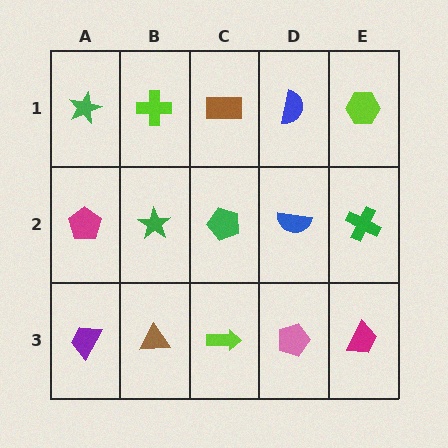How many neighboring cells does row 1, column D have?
3.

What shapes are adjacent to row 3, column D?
A blue semicircle (row 2, column D), a lime arrow (row 3, column C), a magenta trapezoid (row 3, column E).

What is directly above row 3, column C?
A green pentagon.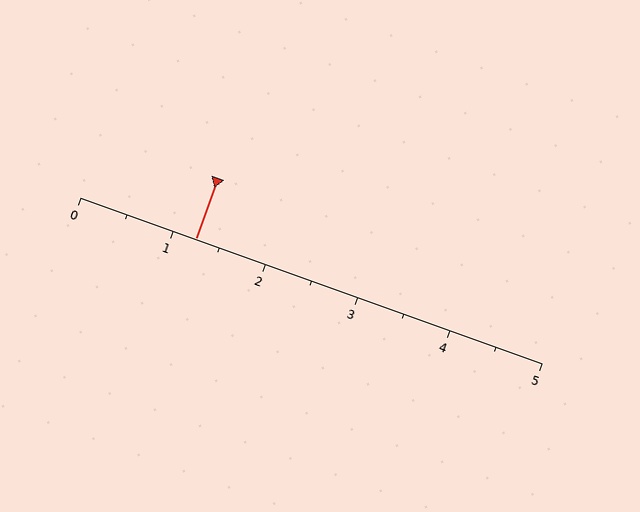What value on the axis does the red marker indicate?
The marker indicates approximately 1.2.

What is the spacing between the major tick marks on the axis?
The major ticks are spaced 1 apart.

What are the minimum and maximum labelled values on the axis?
The axis runs from 0 to 5.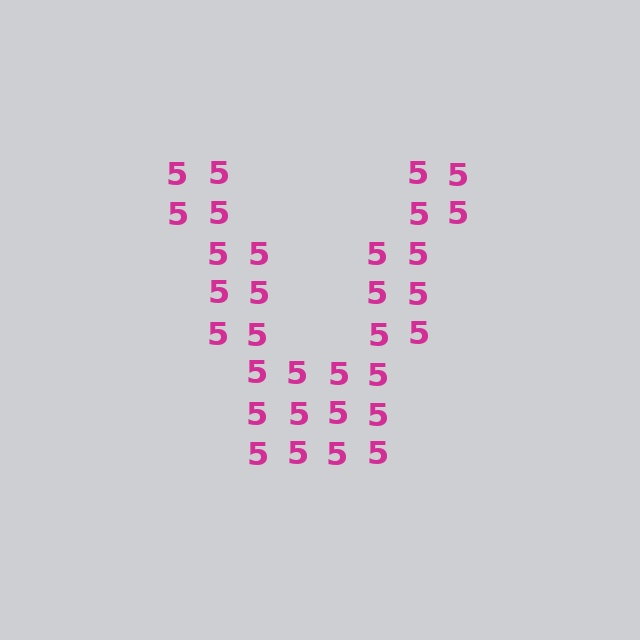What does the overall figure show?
The overall figure shows the letter V.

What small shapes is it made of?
It is made of small digit 5's.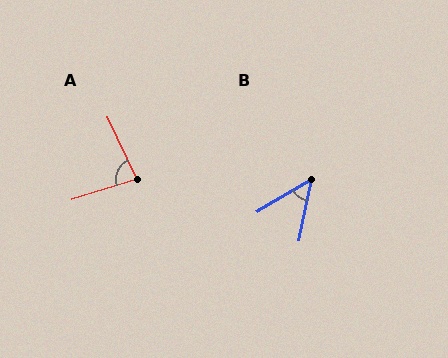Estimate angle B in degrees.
Approximately 48 degrees.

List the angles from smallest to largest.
B (48°), A (82°).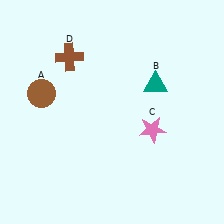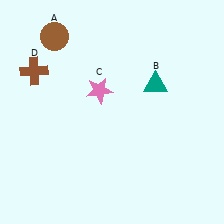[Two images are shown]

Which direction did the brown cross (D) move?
The brown cross (D) moved left.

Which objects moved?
The objects that moved are: the brown circle (A), the pink star (C), the brown cross (D).